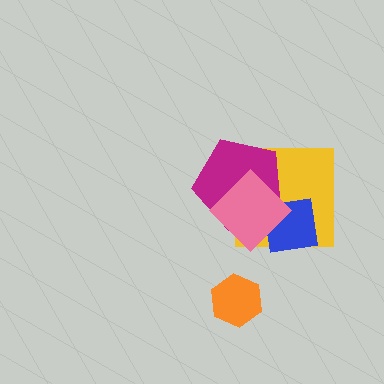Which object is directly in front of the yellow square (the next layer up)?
The blue square is directly in front of the yellow square.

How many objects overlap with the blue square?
3 objects overlap with the blue square.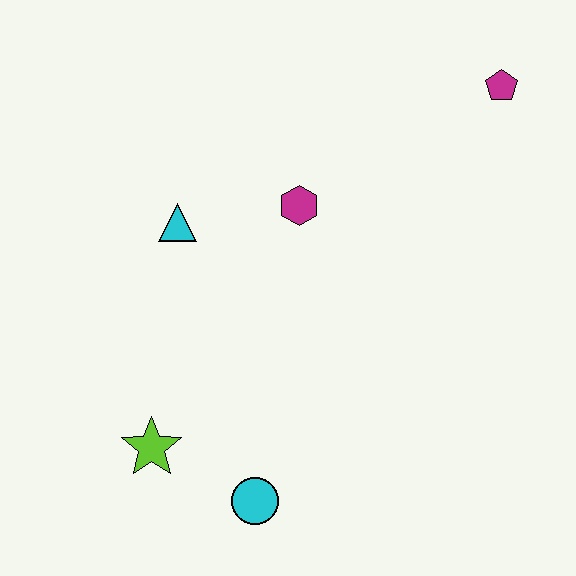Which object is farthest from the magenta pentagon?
The lime star is farthest from the magenta pentagon.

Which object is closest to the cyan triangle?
The magenta hexagon is closest to the cyan triangle.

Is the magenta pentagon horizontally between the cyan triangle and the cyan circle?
No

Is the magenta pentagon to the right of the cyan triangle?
Yes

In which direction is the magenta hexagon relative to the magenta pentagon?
The magenta hexagon is to the left of the magenta pentagon.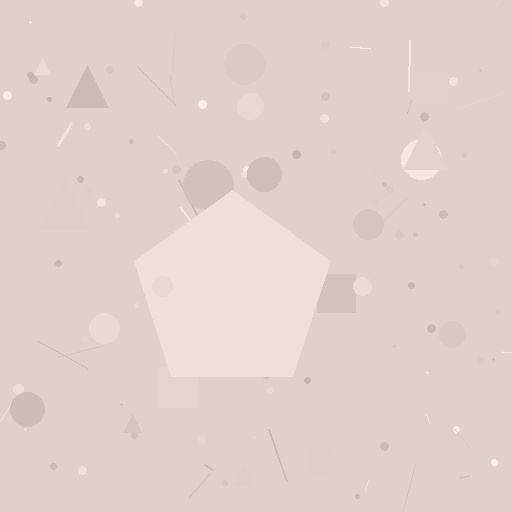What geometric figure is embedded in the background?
A pentagon is embedded in the background.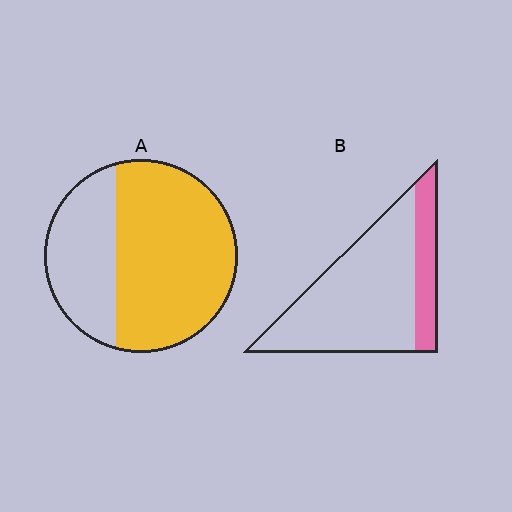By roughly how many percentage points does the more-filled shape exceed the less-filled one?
By roughly 45 percentage points (A over B).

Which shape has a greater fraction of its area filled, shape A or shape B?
Shape A.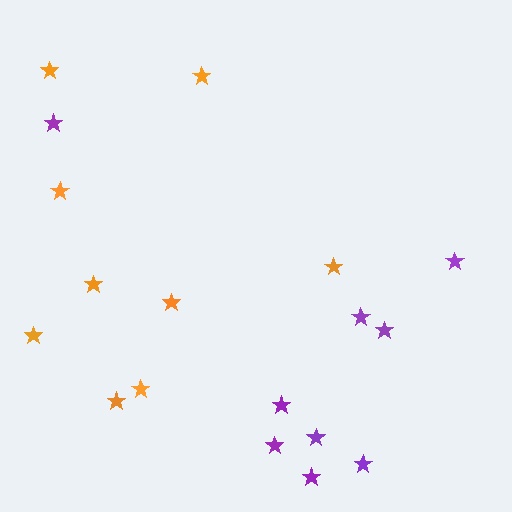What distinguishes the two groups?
There are 2 groups: one group of orange stars (9) and one group of purple stars (9).